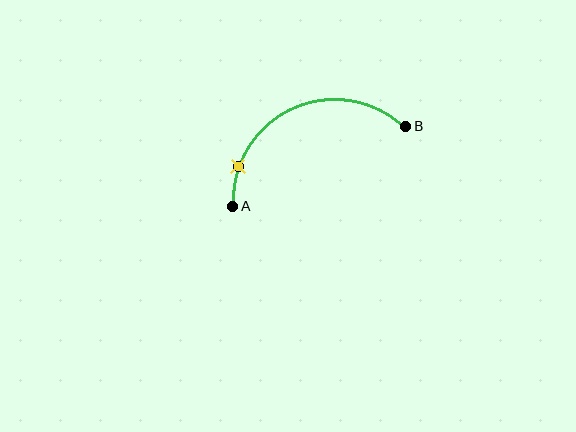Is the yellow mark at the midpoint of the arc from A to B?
No. The yellow mark lies on the arc but is closer to endpoint A. The arc midpoint would be at the point on the curve equidistant along the arc from both A and B.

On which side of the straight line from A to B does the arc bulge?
The arc bulges above the straight line connecting A and B.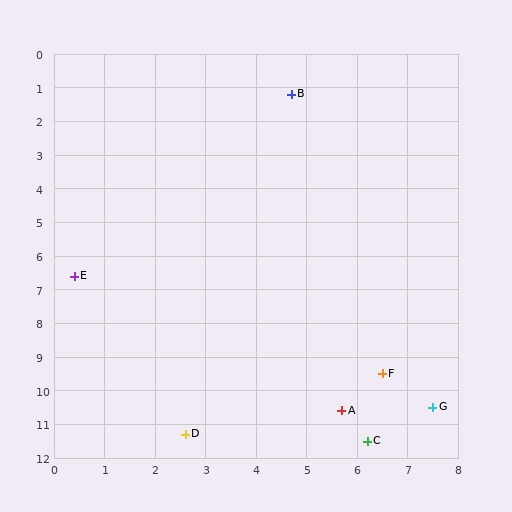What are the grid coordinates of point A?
Point A is at approximately (5.7, 10.6).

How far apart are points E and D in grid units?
Points E and D are about 5.2 grid units apart.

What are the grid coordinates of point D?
Point D is at approximately (2.6, 11.3).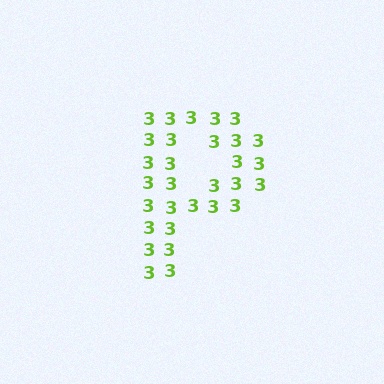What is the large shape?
The large shape is the letter P.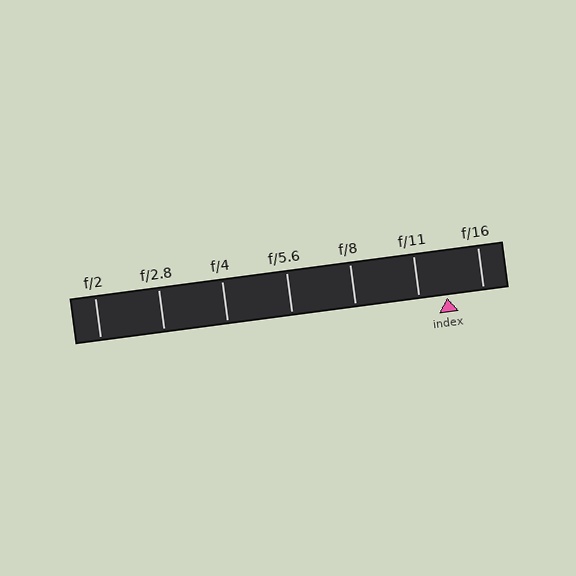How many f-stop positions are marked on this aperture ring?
There are 7 f-stop positions marked.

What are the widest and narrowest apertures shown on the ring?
The widest aperture shown is f/2 and the narrowest is f/16.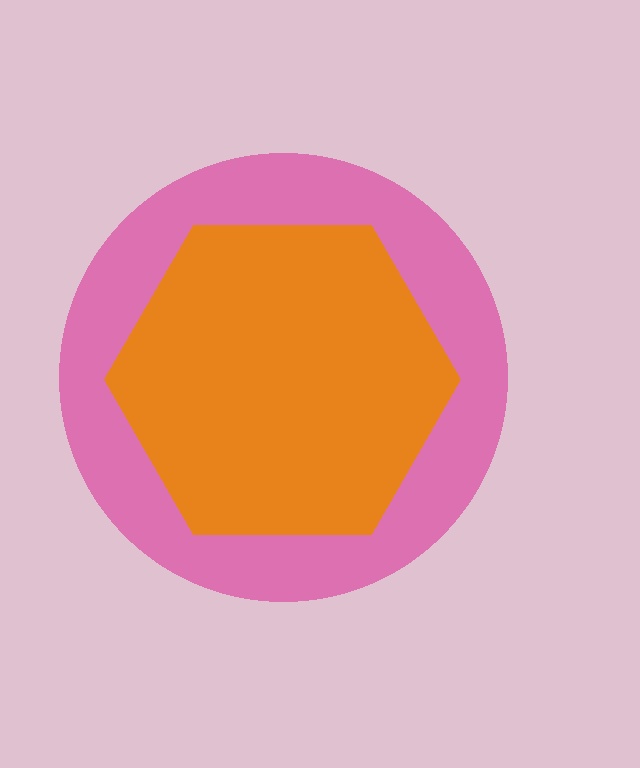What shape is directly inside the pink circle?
The orange hexagon.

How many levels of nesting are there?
2.